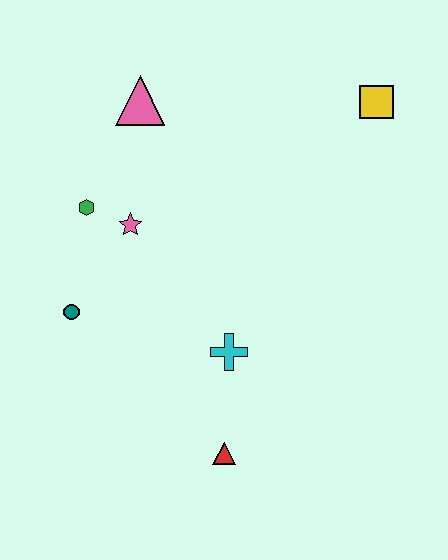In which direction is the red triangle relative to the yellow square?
The red triangle is below the yellow square.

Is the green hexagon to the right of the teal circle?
Yes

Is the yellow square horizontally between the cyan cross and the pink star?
No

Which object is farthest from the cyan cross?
The yellow square is farthest from the cyan cross.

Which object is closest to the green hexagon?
The pink star is closest to the green hexagon.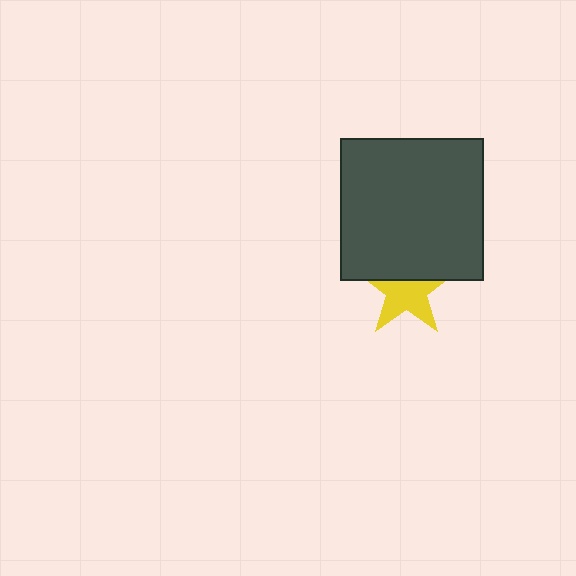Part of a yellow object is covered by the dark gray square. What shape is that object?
It is a star.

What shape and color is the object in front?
The object in front is a dark gray square.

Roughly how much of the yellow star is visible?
About half of it is visible (roughly 60%).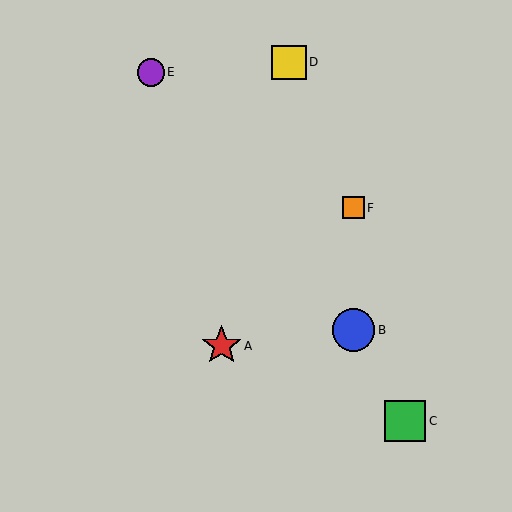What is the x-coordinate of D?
Object D is at x≈289.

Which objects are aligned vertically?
Objects B, F are aligned vertically.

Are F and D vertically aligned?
No, F is at x≈354 and D is at x≈289.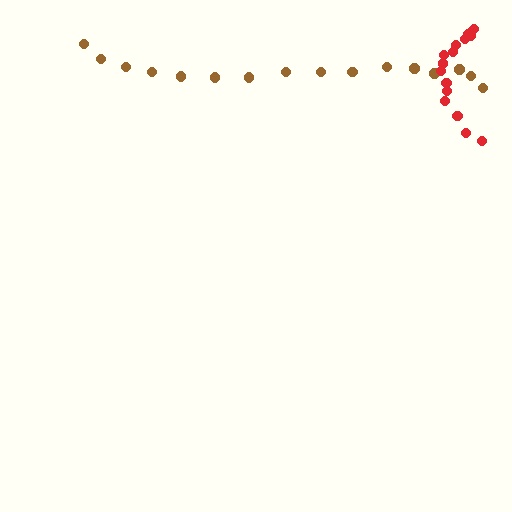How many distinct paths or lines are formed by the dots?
There are 2 distinct paths.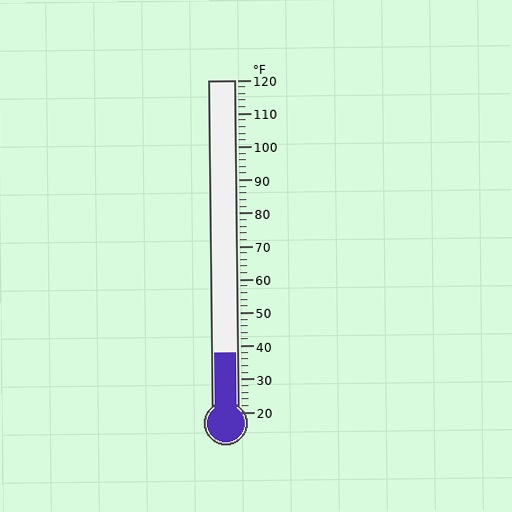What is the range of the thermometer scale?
The thermometer scale ranges from 20°F to 120°F.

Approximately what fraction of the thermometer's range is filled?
The thermometer is filled to approximately 20% of its range.